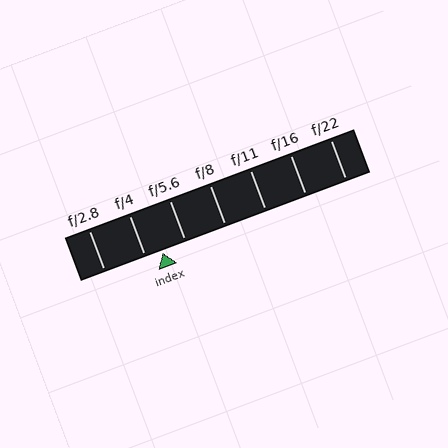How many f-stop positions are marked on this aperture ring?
There are 7 f-stop positions marked.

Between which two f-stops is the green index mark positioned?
The index mark is between f/4 and f/5.6.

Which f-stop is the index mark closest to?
The index mark is closest to f/4.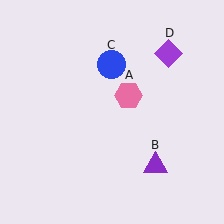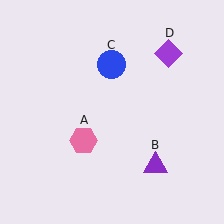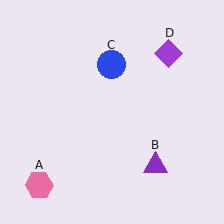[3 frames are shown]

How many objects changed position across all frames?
1 object changed position: pink hexagon (object A).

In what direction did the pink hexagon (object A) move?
The pink hexagon (object A) moved down and to the left.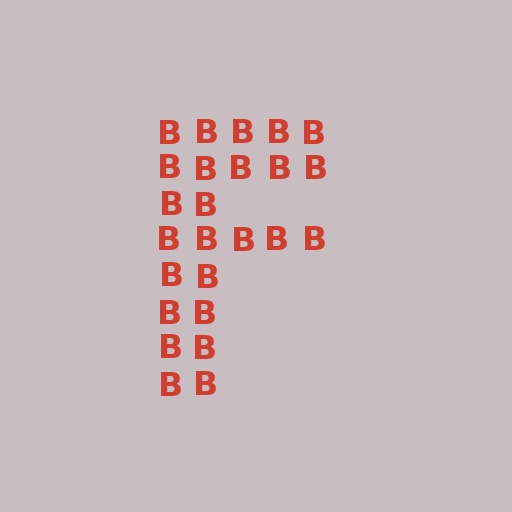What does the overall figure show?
The overall figure shows the letter F.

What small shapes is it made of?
It is made of small letter B's.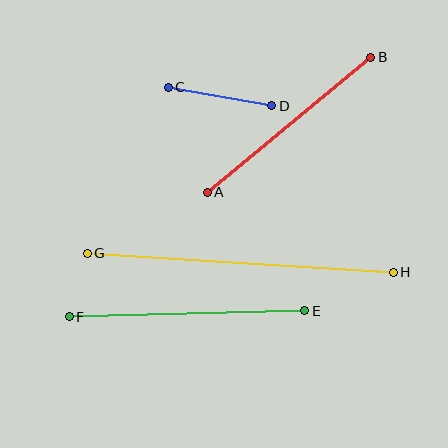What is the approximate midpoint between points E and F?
The midpoint is at approximately (187, 314) pixels.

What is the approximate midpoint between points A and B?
The midpoint is at approximately (289, 125) pixels.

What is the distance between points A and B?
The distance is approximately 212 pixels.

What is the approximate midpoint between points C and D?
The midpoint is at approximately (220, 97) pixels.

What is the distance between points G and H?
The distance is approximately 307 pixels.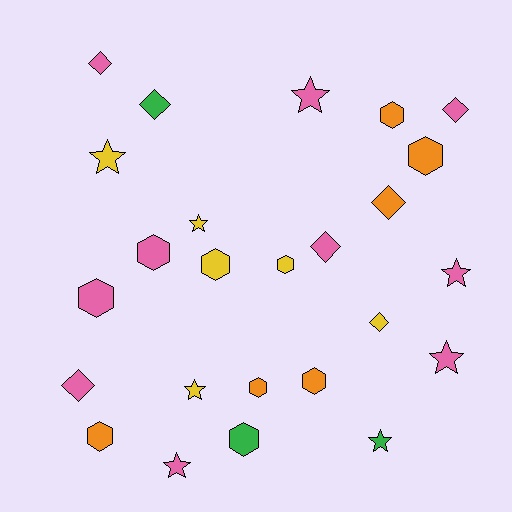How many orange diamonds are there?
There is 1 orange diamond.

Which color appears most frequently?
Pink, with 10 objects.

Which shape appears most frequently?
Hexagon, with 10 objects.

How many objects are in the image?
There are 25 objects.